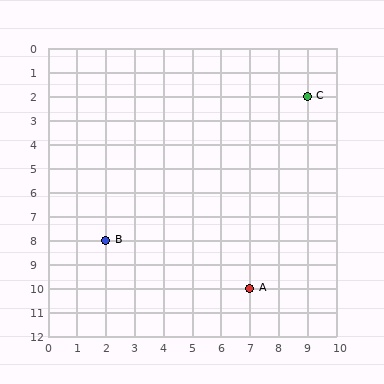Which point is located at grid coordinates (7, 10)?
Point A is at (7, 10).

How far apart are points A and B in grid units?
Points A and B are 5 columns and 2 rows apart (about 5.4 grid units diagonally).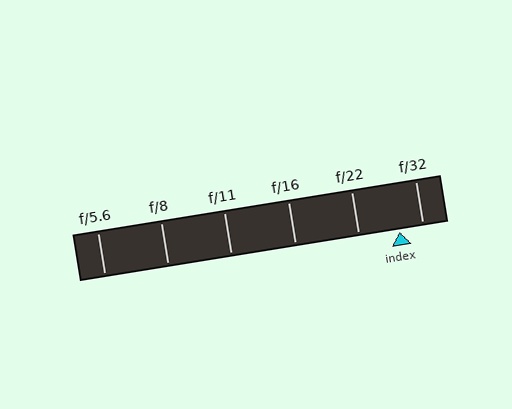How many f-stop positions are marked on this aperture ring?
There are 6 f-stop positions marked.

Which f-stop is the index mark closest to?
The index mark is closest to f/32.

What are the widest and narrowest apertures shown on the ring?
The widest aperture shown is f/5.6 and the narrowest is f/32.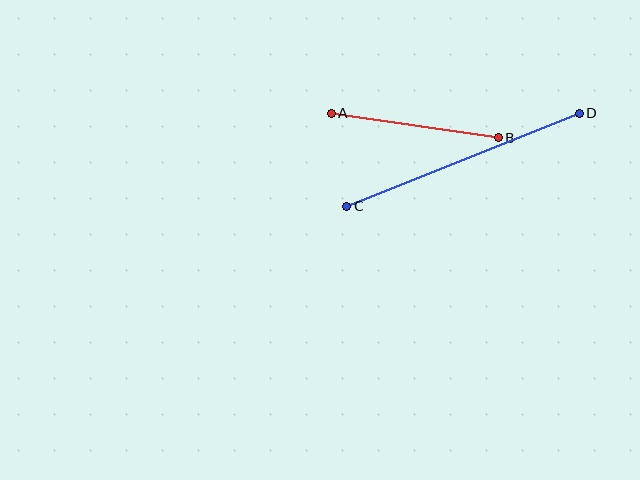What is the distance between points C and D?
The distance is approximately 250 pixels.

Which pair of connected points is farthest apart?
Points C and D are farthest apart.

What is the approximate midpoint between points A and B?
The midpoint is at approximately (415, 125) pixels.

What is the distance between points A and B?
The distance is approximately 169 pixels.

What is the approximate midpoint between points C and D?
The midpoint is at approximately (463, 160) pixels.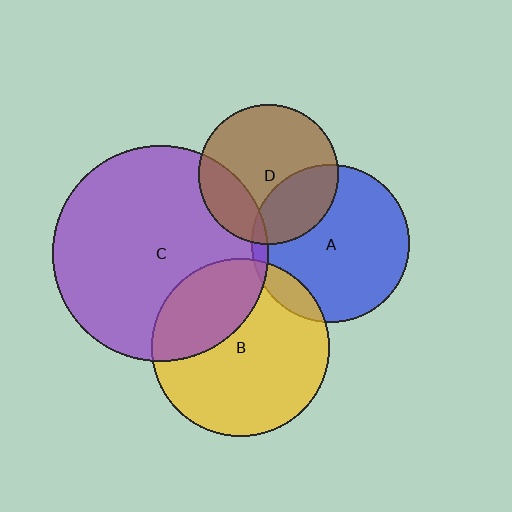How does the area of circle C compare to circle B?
Approximately 1.5 times.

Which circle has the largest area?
Circle C (purple).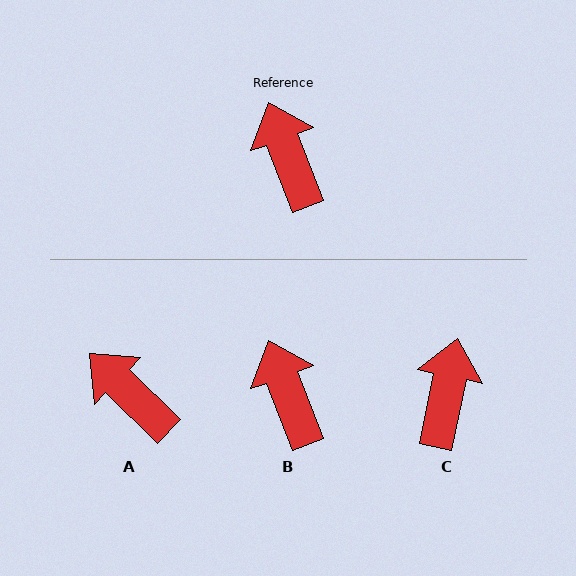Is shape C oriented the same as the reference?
No, it is off by about 32 degrees.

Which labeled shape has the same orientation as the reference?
B.